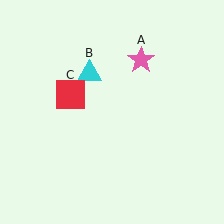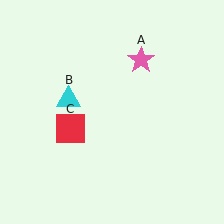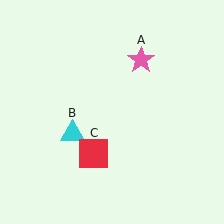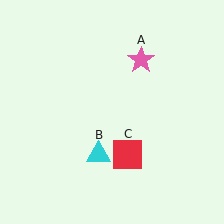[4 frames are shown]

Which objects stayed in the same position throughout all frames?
Pink star (object A) remained stationary.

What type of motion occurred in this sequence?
The cyan triangle (object B), red square (object C) rotated counterclockwise around the center of the scene.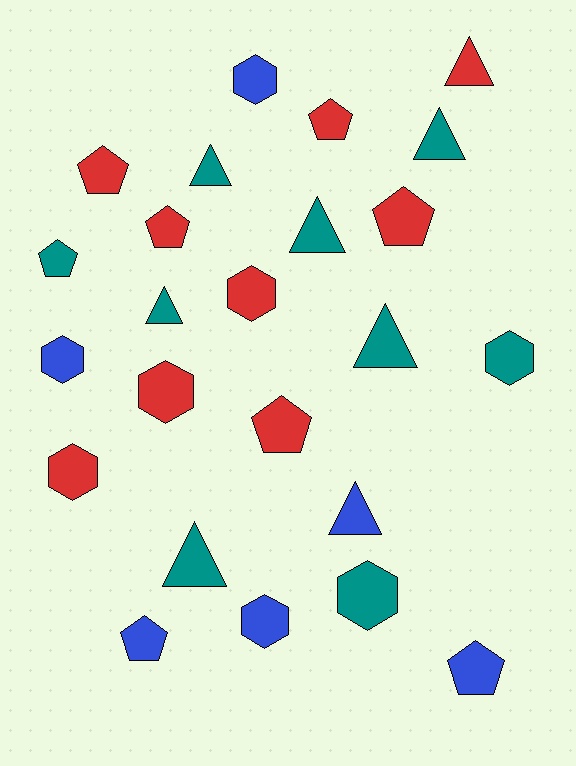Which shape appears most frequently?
Hexagon, with 8 objects.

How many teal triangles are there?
There are 6 teal triangles.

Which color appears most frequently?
Teal, with 9 objects.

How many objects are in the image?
There are 24 objects.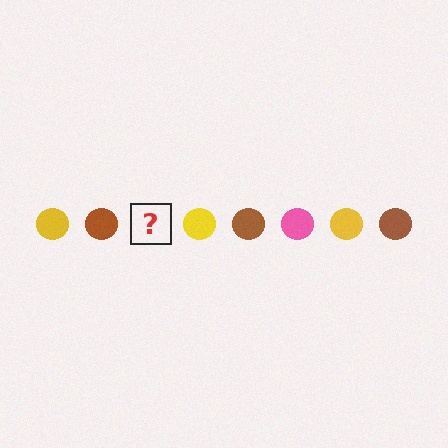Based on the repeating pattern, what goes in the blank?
The blank should be a pink circle.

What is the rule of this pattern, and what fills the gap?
The rule is that the pattern cycles through yellow, brown, pink circles. The gap should be filled with a pink circle.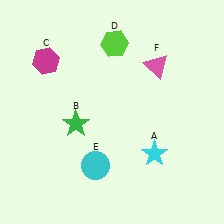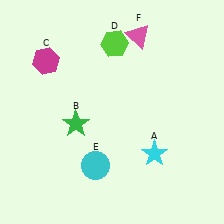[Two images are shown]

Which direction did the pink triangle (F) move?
The pink triangle (F) moved up.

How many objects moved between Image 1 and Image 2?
1 object moved between the two images.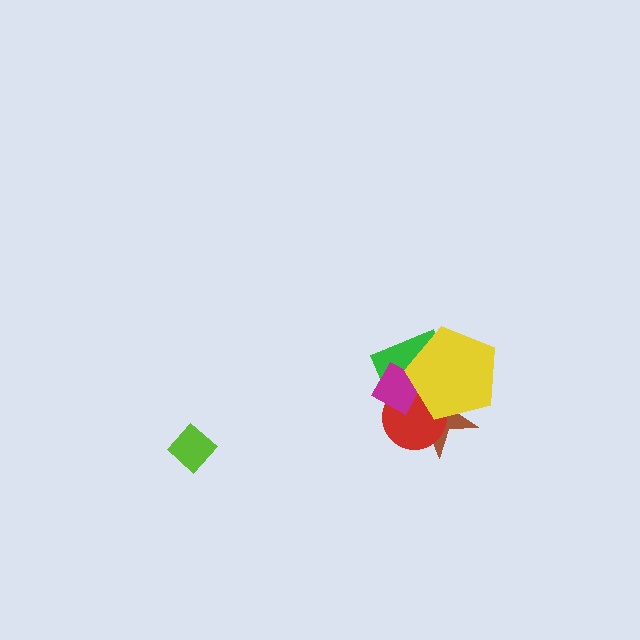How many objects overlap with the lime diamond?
0 objects overlap with the lime diamond.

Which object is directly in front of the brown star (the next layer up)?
The red circle is directly in front of the brown star.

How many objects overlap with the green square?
4 objects overlap with the green square.